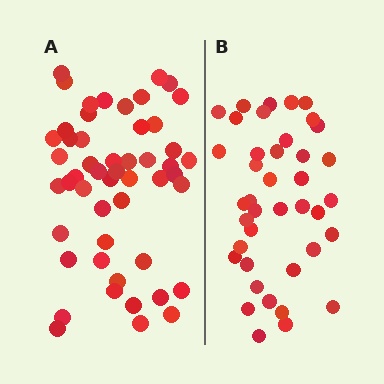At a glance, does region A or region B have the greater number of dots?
Region A (the left region) has more dots.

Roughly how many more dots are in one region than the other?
Region A has roughly 12 or so more dots than region B.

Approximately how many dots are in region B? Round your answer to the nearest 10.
About 40 dots.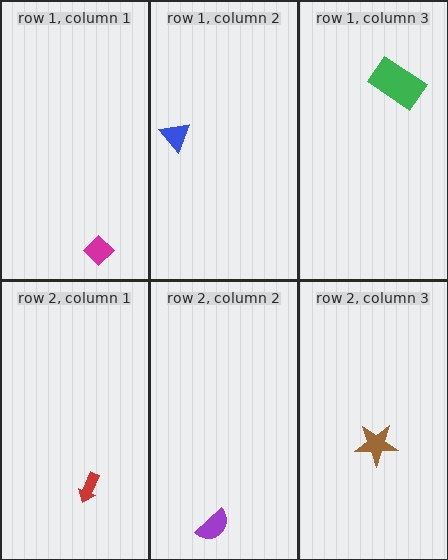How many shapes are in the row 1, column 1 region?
1.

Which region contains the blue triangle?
The row 1, column 2 region.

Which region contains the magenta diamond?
The row 1, column 1 region.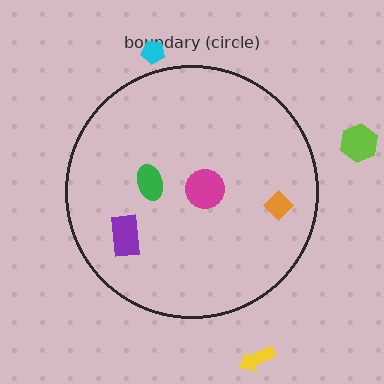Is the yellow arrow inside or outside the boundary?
Outside.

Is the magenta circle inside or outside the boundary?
Inside.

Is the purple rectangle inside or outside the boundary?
Inside.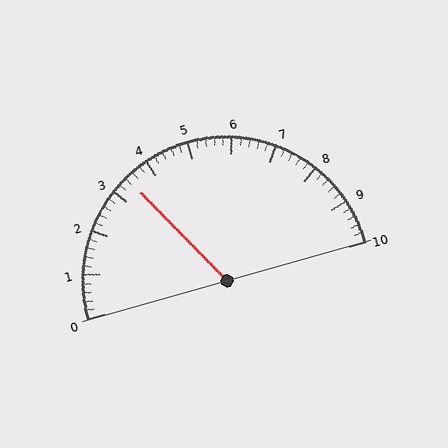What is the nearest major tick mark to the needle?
The nearest major tick mark is 3.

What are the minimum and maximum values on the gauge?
The gauge ranges from 0 to 10.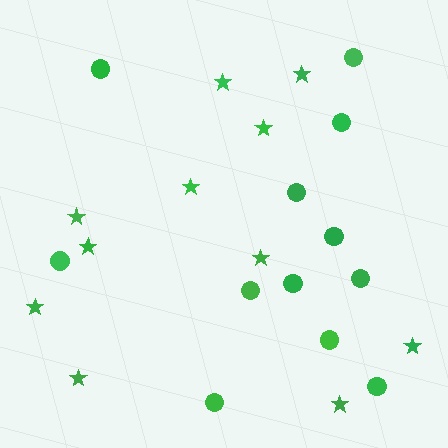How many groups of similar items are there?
There are 2 groups: one group of circles (12) and one group of stars (11).